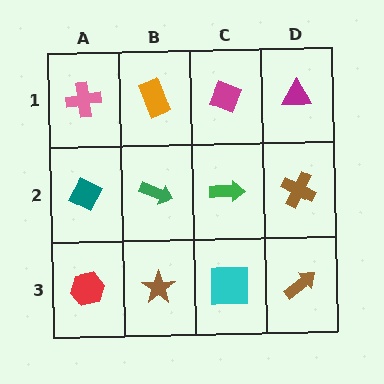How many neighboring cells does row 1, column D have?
2.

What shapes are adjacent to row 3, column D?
A brown cross (row 2, column D), a cyan square (row 3, column C).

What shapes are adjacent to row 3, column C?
A green arrow (row 2, column C), a brown star (row 3, column B), a brown arrow (row 3, column D).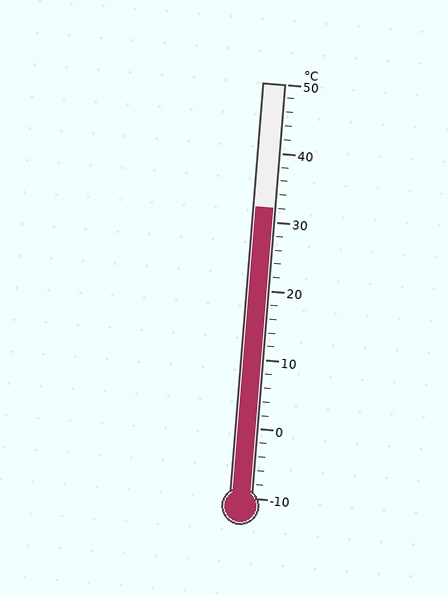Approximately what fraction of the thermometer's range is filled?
The thermometer is filled to approximately 70% of its range.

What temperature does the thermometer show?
The thermometer shows approximately 32°C.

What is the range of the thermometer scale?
The thermometer scale ranges from -10°C to 50°C.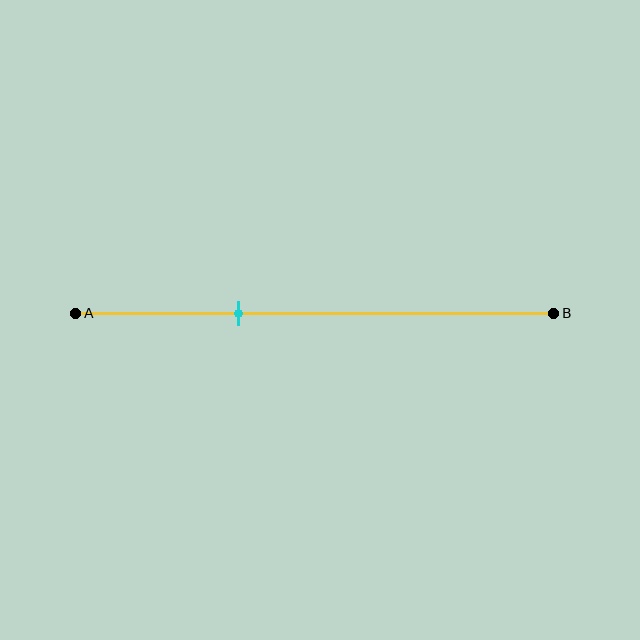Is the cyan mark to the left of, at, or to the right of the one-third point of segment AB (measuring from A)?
The cyan mark is approximately at the one-third point of segment AB.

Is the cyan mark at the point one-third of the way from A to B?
Yes, the mark is approximately at the one-third point.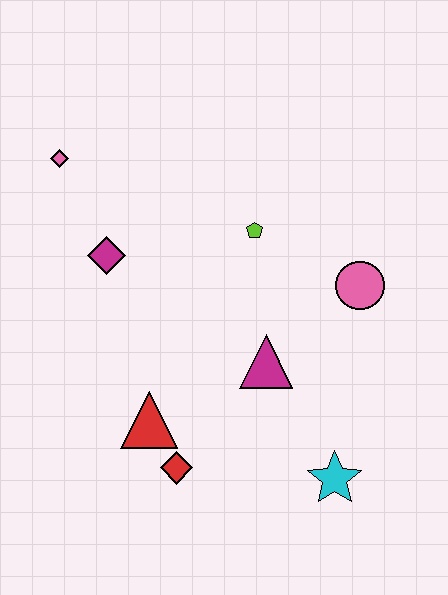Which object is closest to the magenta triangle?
The pink circle is closest to the magenta triangle.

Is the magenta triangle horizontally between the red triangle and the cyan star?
Yes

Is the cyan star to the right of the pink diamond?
Yes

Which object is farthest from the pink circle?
The pink diamond is farthest from the pink circle.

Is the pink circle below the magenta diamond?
Yes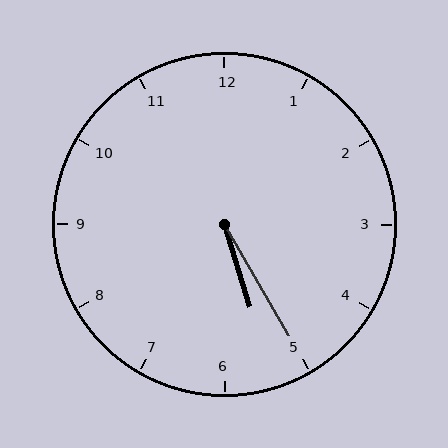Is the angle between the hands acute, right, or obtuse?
It is acute.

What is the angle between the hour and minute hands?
Approximately 12 degrees.